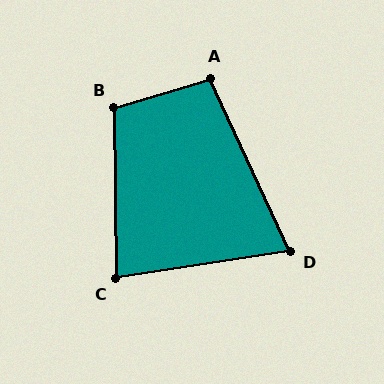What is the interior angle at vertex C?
Approximately 82 degrees (acute).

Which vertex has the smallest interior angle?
D, at approximately 74 degrees.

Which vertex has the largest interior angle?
B, at approximately 106 degrees.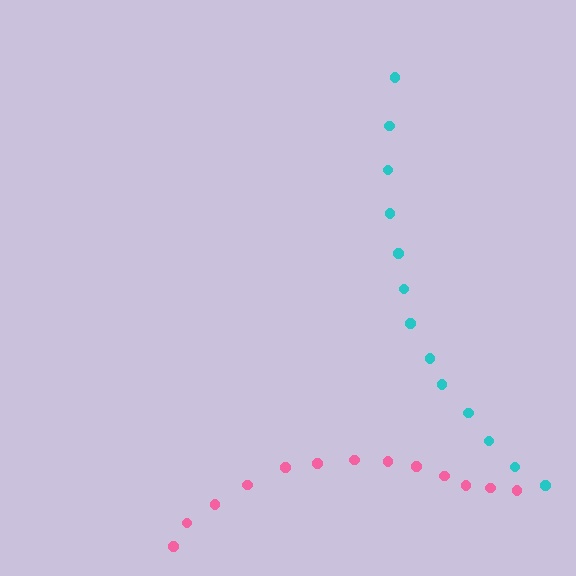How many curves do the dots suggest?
There are 2 distinct paths.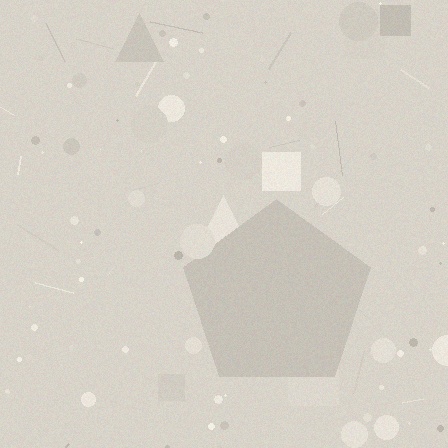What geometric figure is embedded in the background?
A pentagon is embedded in the background.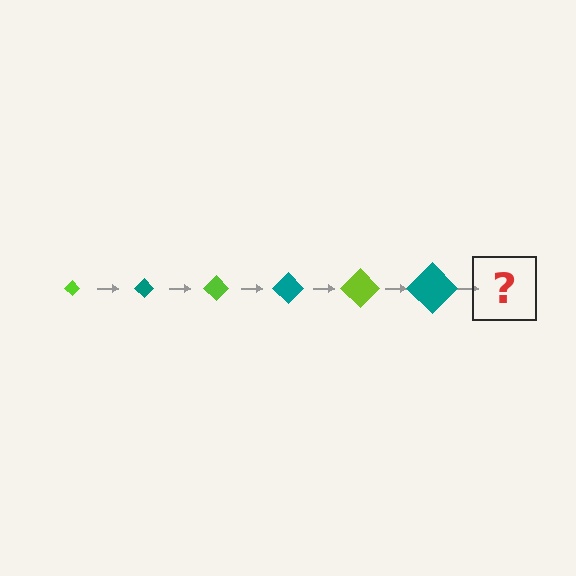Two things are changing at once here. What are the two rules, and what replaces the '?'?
The two rules are that the diamond grows larger each step and the color cycles through lime and teal. The '?' should be a lime diamond, larger than the previous one.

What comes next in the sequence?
The next element should be a lime diamond, larger than the previous one.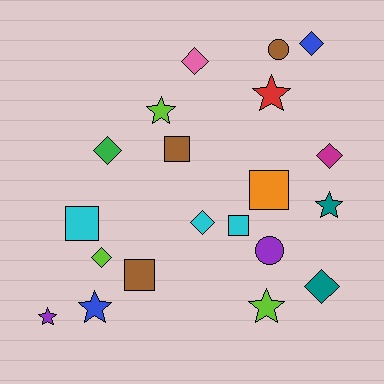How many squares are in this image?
There are 5 squares.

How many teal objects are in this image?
There are 2 teal objects.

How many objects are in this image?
There are 20 objects.